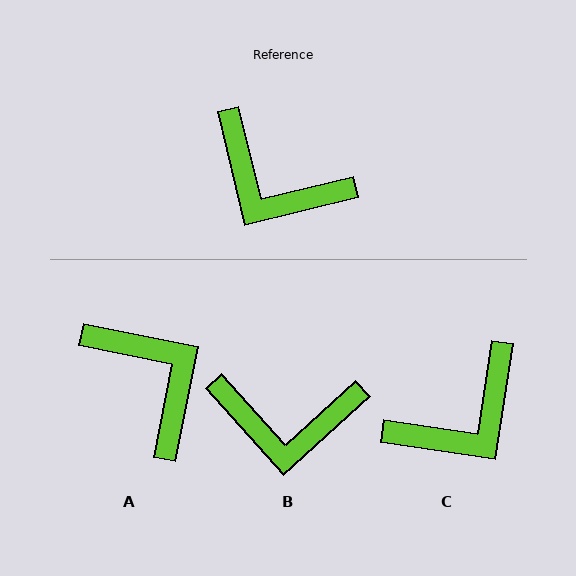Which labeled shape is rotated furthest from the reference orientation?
A, about 155 degrees away.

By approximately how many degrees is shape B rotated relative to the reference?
Approximately 28 degrees counter-clockwise.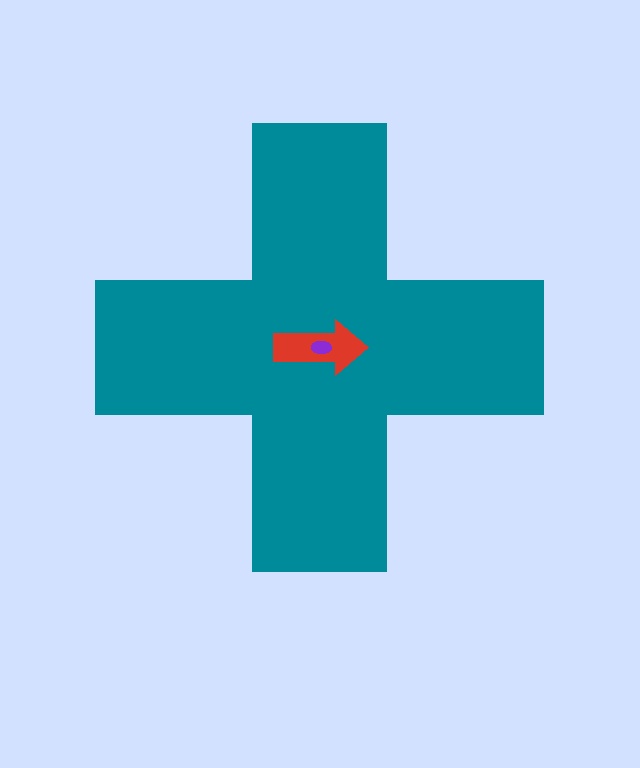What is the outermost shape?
The teal cross.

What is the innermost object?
The purple ellipse.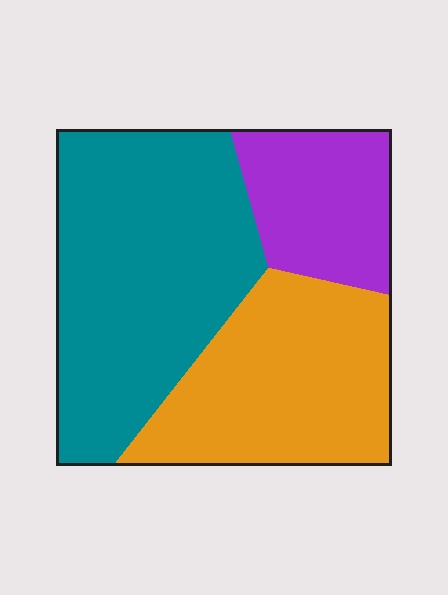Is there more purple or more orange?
Orange.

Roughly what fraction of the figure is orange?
Orange takes up between a third and a half of the figure.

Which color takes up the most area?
Teal, at roughly 45%.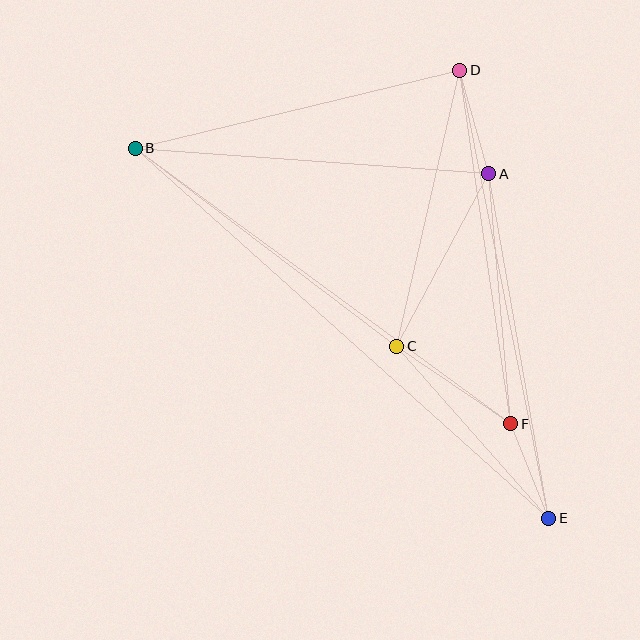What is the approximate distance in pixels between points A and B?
The distance between A and B is approximately 354 pixels.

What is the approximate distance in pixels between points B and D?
The distance between B and D is approximately 334 pixels.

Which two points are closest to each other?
Points E and F are closest to each other.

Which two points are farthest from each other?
Points B and E are farthest from each other.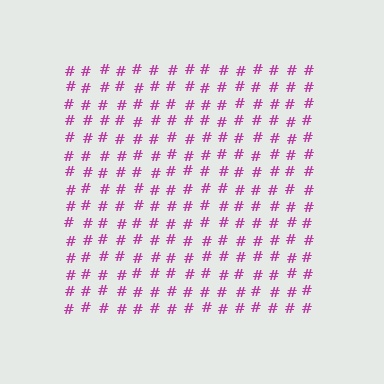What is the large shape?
The large shape is a square.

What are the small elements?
The small elements are hash symbols.